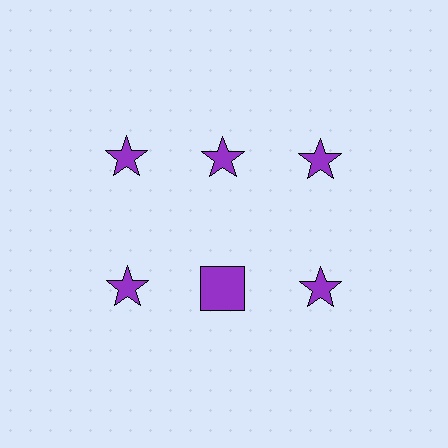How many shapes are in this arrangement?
There are 6 shapes arranged in a grid pattern.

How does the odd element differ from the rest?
It has a different shape: square instead of star.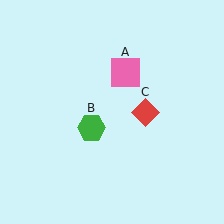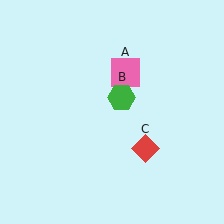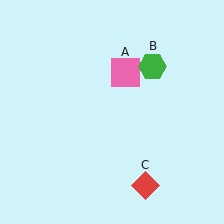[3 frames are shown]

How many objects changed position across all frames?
2 objects changed position: green hexagon (object B), red diamond (object C).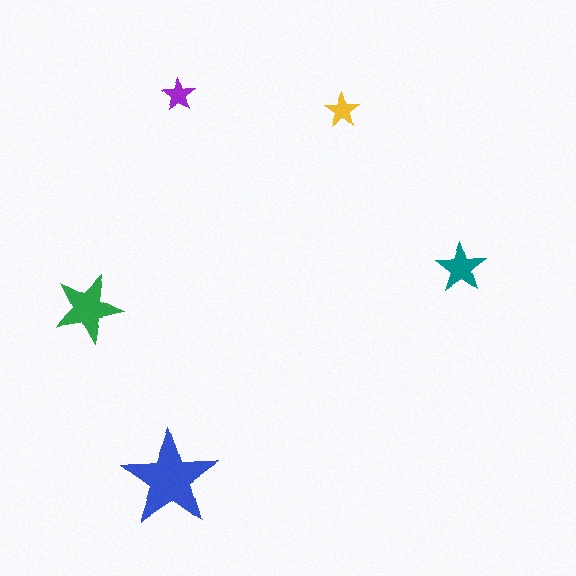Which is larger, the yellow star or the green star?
The green one.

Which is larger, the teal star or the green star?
The green one.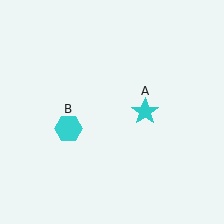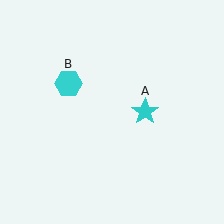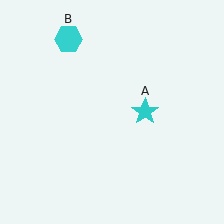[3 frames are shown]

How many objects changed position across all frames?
1 object changed position: cyan hexagon (object B).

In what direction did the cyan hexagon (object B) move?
The cyan hexagon (object B) moved up.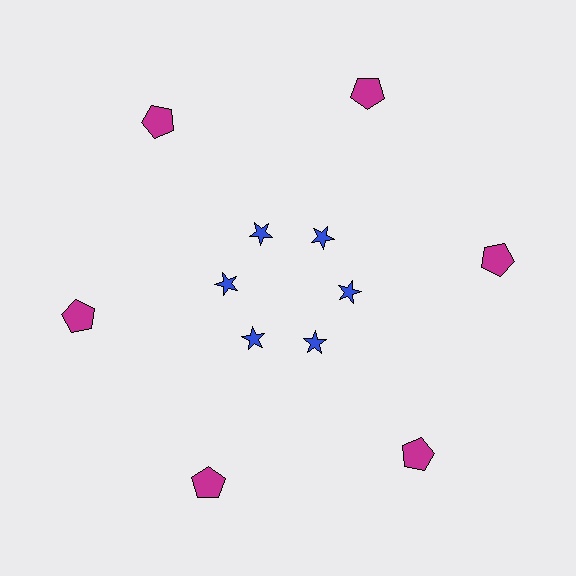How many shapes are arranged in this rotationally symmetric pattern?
There are 12 shapes, arranged in 6 groups of 2.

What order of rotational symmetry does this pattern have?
This pattern has 6-fold rotational symmetry.